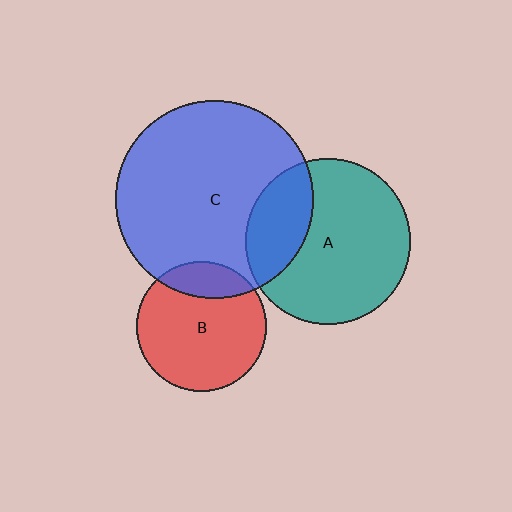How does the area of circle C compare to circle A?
Approximately 1.4 times.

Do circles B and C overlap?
Yes.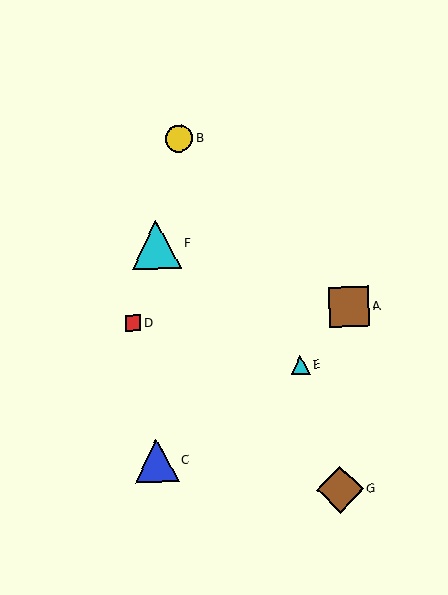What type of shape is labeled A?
Shape A is a brown square.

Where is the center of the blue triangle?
The center of the blue triangle is at (156, 461).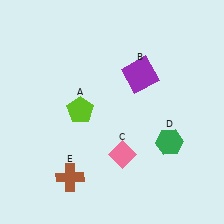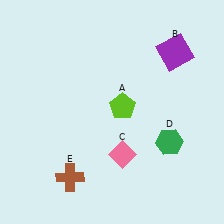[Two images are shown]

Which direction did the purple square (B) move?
The purple square (B) moved right.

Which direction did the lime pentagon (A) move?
The lime pentagon (A) moved right.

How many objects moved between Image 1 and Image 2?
2 objects moved between the two images.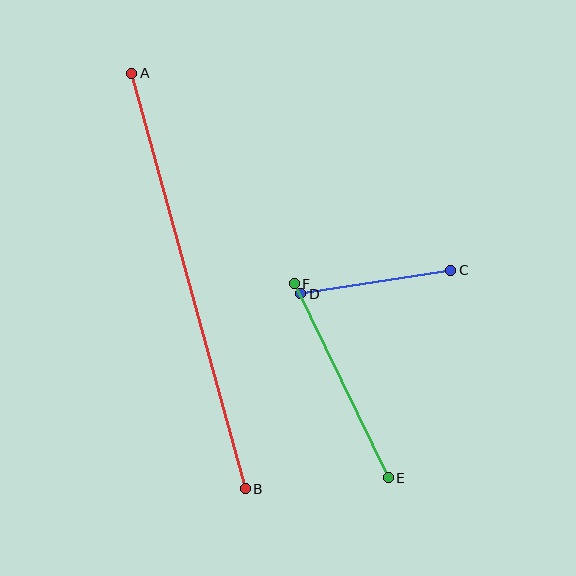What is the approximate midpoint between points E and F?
The midpoint is at approximately (341, 381) pixels.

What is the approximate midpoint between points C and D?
The midpoint is at approximately (376, 282) pixels.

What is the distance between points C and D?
The distance is approximately 152 pixels.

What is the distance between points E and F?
The distance is approximately 216 pixels.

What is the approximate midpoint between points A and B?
The midpoint is at approximately (188, 281) pixels.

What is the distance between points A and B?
The distance is approximately 431 pixels.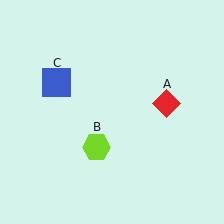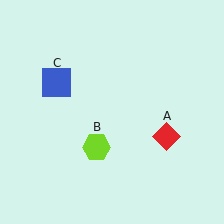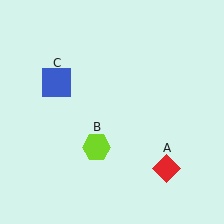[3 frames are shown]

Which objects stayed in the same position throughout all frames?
Lime hexagon (object B) and blue square (object C) remained stationary.